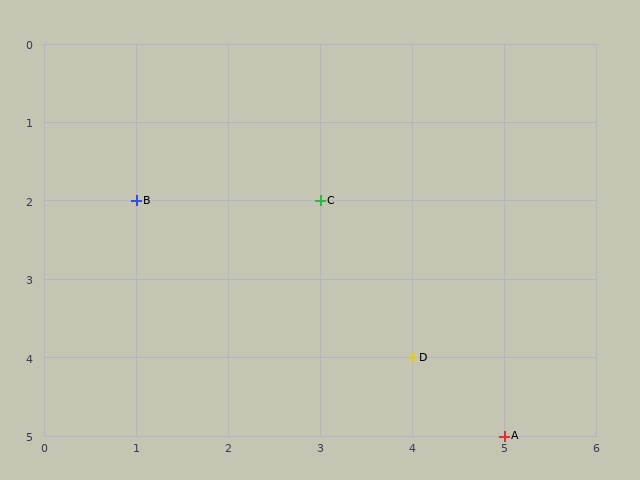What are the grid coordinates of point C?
Point C is at grid coordinates (3, 2).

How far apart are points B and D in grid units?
Points B and D are 3 columns and 2 rows apart (about 3.6 grid units diagonally).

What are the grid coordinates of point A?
Point A is at grid coordinates (5, 5).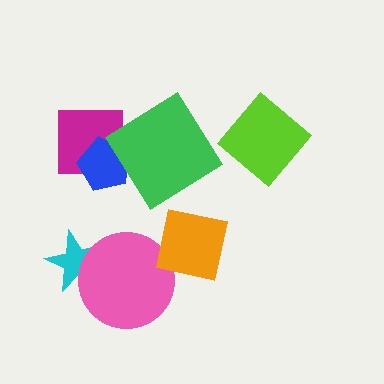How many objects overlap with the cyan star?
1 object overlaps with the cyan star.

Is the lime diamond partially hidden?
No, no other shape covers it.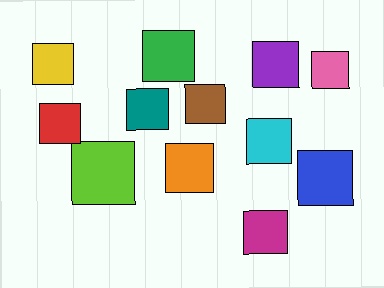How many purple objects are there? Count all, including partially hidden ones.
There is 1 purple object.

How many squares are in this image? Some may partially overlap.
There are 12 squares.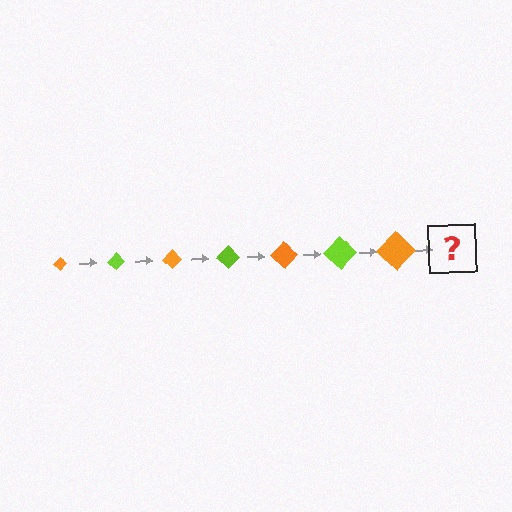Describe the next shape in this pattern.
It should be a lime diamond, larger than the previous one.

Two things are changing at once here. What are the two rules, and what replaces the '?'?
The two rules are that the diamond grows larger each step and the color cycles through orange and lime. The '?' should be a lime diamond, larger than the previous one.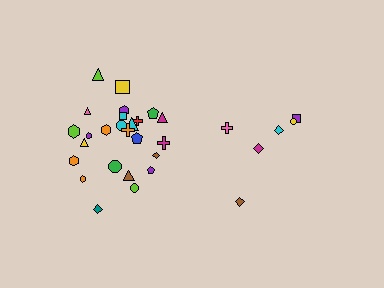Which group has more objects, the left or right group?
The left group.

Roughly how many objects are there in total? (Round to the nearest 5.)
Roughly 30 objects in total.